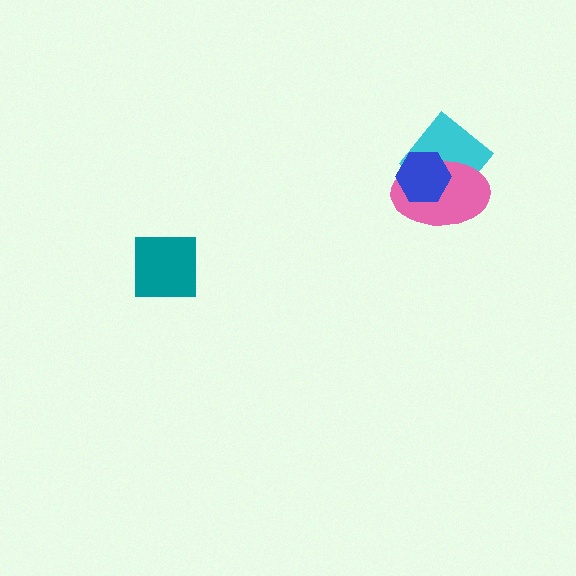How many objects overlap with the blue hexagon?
2 objects overlap with the blue hexagon.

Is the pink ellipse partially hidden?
Yes, it is partially covered by another shape.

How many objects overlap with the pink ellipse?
2 objects overlap with the pink ellipse.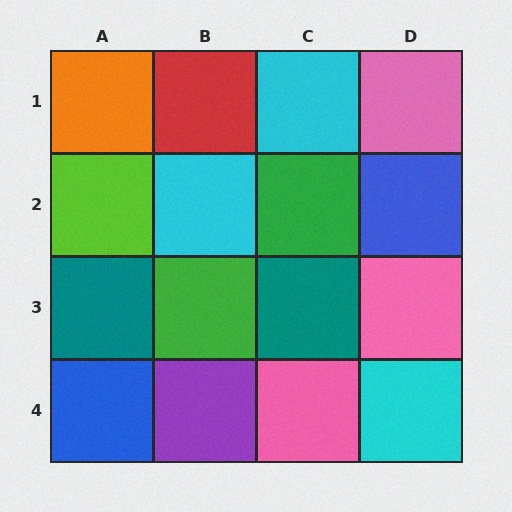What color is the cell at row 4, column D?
Cyan.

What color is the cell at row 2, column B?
Cyan.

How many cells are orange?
1 cell is orange.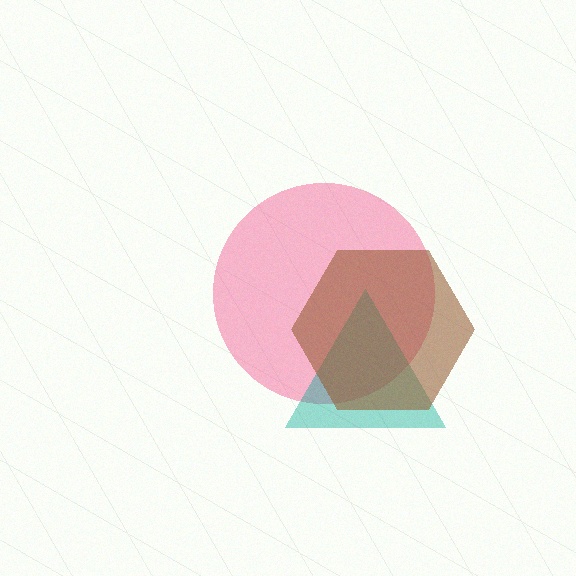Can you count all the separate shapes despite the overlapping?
Yes, there are 3 separate shapes.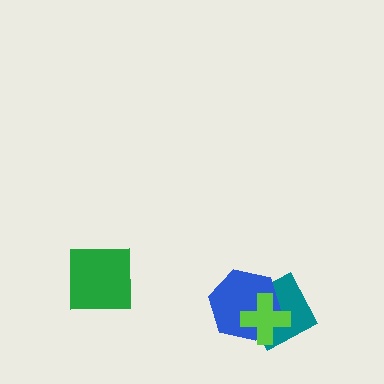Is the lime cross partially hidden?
No, no other shape covers it.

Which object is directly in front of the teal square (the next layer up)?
The blue hexagon is directly in front of the teal square.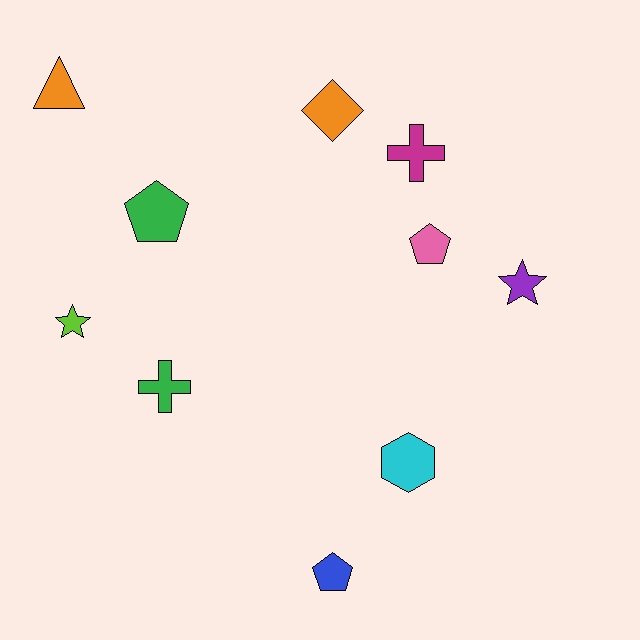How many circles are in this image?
There are no circles.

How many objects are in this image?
There are 10 objects.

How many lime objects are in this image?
There is 1 lime object.